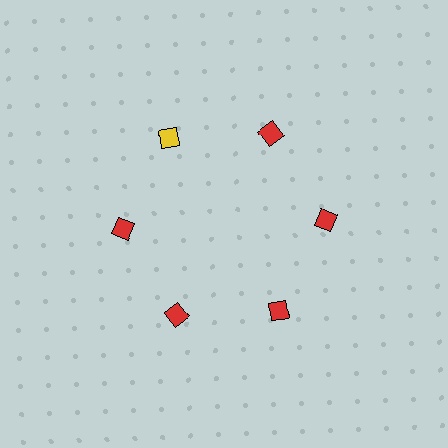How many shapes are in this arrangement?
There are 6 shapes arranged in a ring pattern.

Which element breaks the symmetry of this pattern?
The yellow diamond at roughly the 11 o'clock position breaks the symmetry. All other shapes are red diamonds.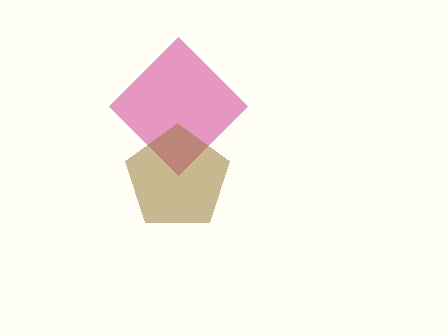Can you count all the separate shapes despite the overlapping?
Yes, there are 2 separate shapes.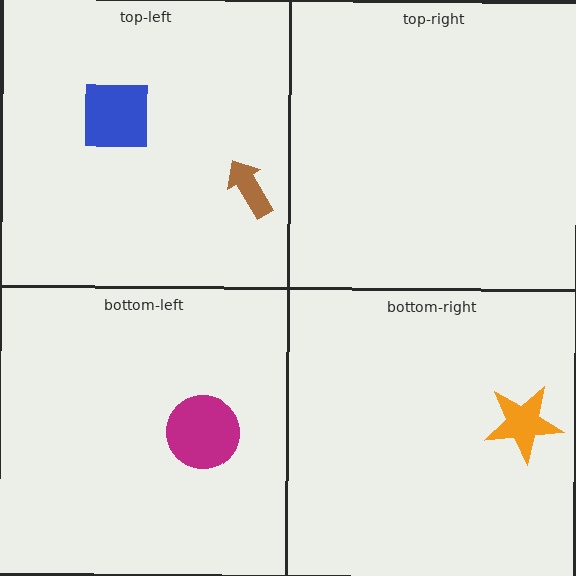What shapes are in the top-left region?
The blue square, the brown arrow.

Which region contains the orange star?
The bottom-right region.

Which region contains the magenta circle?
The bottom-left region.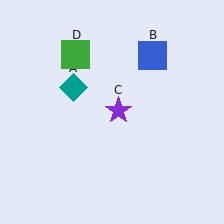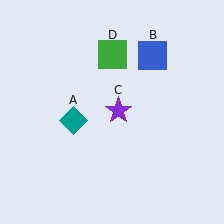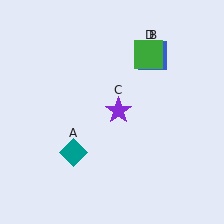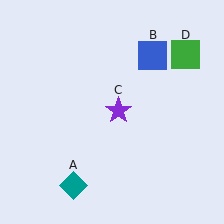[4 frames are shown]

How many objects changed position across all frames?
2 objects changed position: teal diamond (object A), green square (object D).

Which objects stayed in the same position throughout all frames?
Blue square (object B) and purple star (object C) remained stationary.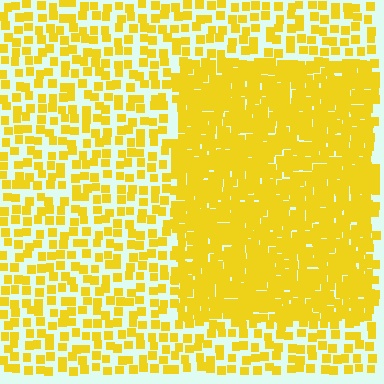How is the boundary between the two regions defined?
The boundary is defined by a change in element density (approximately 2.3x ratio). All elements are the same color, size, and shape.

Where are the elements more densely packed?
The elements are more densely packed inside the rectangle boundary.